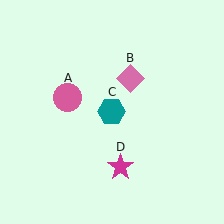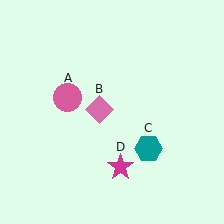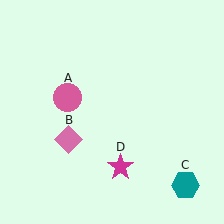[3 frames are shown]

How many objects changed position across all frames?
2 objects changed position: pink diamond (object B), teal hexagon (object C).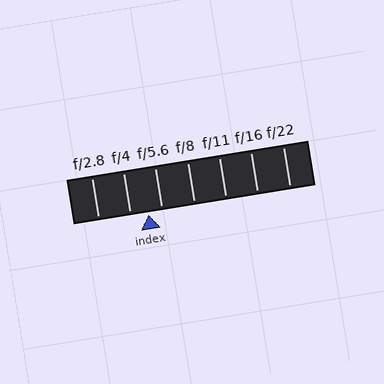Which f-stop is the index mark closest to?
The index mark is closest to f/5.6.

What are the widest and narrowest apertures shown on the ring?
The widest aperture shown is f/2.8 and the narrowest is f/22.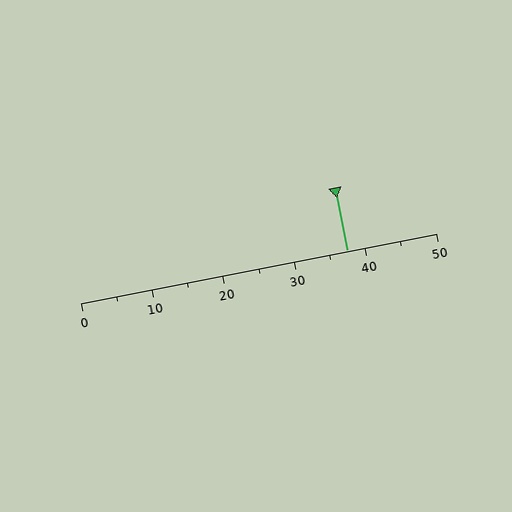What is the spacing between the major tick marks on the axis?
The major ticks are spaced 10 apart.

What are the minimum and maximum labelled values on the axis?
The axis runs from 0 to 50.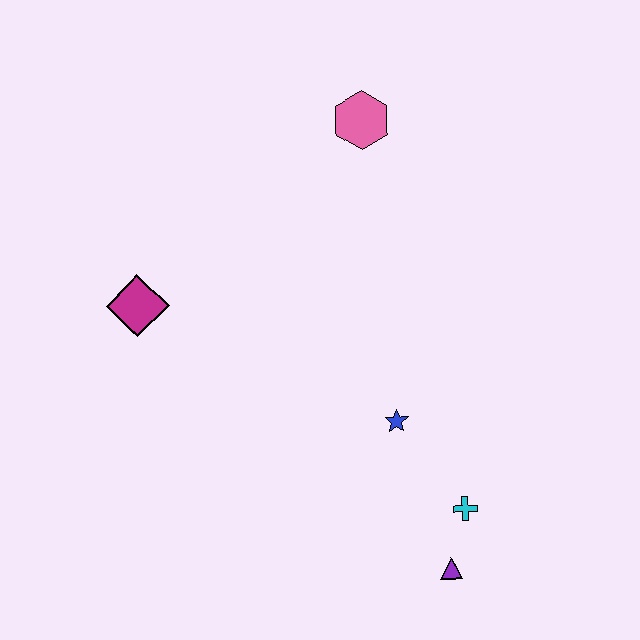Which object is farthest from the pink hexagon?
The purple triangle is farthest from the pink hexagon.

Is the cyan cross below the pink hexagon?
Yes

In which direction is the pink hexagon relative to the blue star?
The pink hexagon is above the blue star.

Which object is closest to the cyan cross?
The purple triangle is closest to the cyan cross.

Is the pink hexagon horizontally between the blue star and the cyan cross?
No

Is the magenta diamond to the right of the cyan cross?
No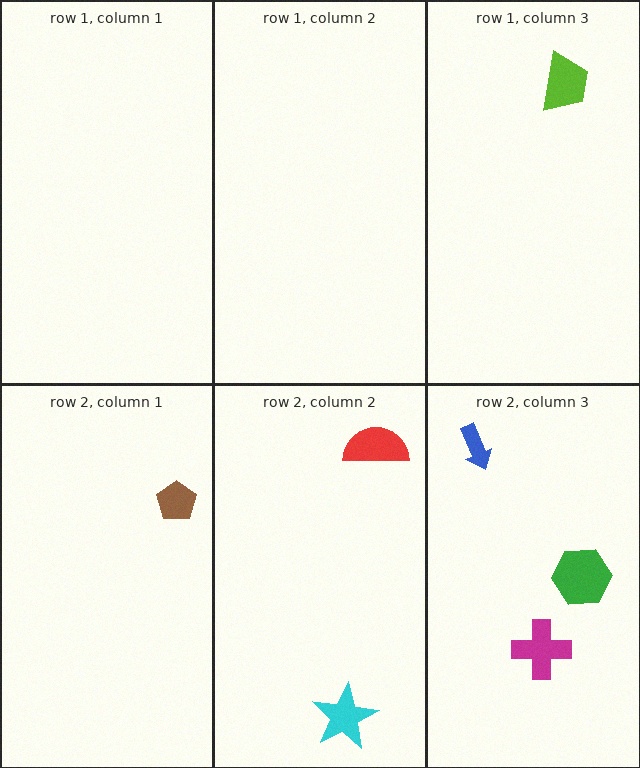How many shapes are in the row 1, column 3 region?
1.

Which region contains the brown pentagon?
The row 2, column 1 region.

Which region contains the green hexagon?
The row 2, column 3 region.